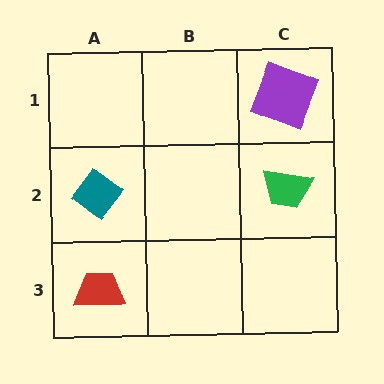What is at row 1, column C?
A purple square.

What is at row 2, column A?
A teal diamond.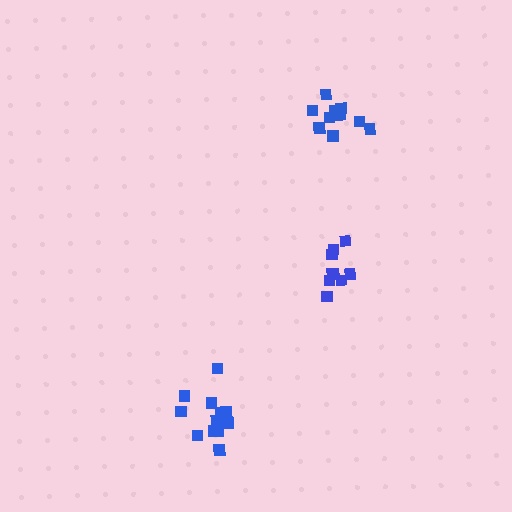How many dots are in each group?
Group 1: 9 dots, Group 2: 11 dots, Group 3: 13 dots (33 total).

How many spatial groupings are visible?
There are 3 spatial groupings.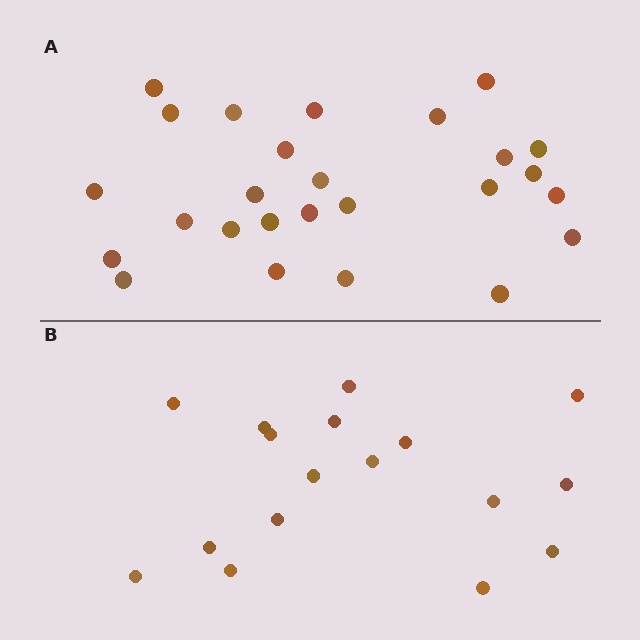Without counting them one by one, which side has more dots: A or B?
Region A (the top region) has more dots.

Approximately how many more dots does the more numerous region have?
Region A has roughly 8 or so more dots than region B.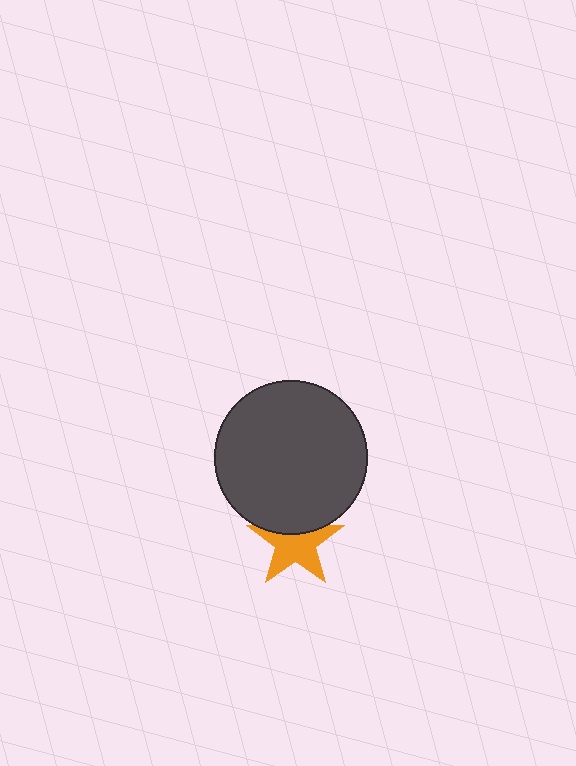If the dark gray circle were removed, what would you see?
You would see the complete orange star.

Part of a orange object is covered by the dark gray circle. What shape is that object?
It is a star.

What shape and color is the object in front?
The object in front is a dark gray circle.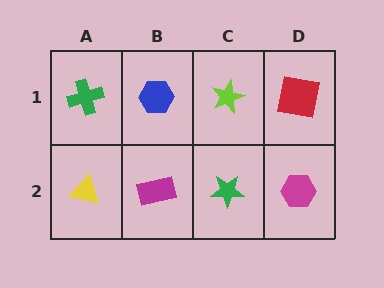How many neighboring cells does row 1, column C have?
3.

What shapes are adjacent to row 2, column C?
A lime star (row 1, column C), a magenta rectangle (row 2, column B), a magenta hexagon (row 2, column D).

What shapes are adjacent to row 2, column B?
A blue hexagon (row 1, column B), a yellow triangle (row 2, column A), a green star (row 2, column C).